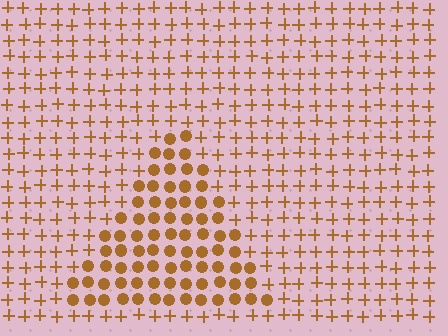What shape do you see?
I see a triangle.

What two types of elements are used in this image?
The image uses circles inside the triangle region and plus signs outside it.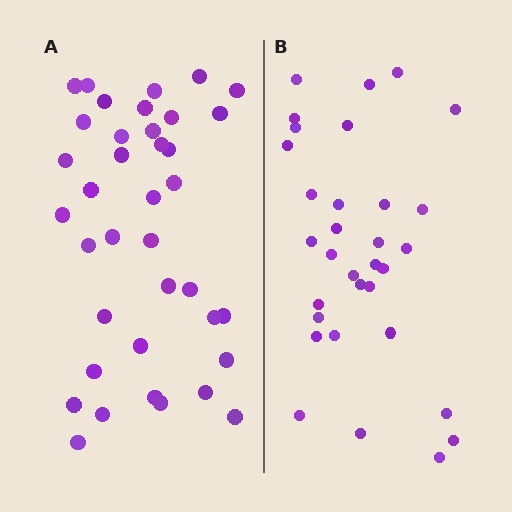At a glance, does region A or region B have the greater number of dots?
Region A (the left region) has more dots.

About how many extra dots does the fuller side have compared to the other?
Region A has about 6 more dots than region B.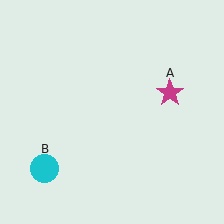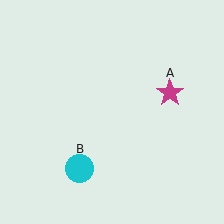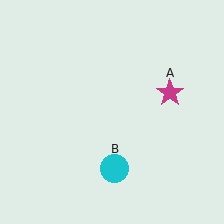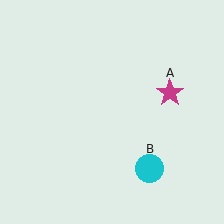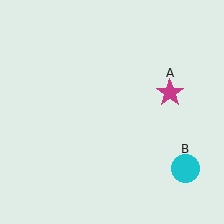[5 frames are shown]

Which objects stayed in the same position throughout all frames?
Magenta star (object A) remained stationary.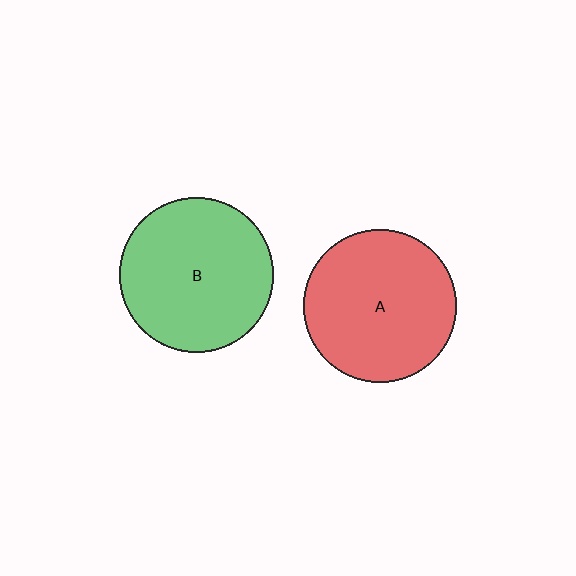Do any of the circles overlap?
No, none of the circles overlap.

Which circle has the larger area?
Circle B (green).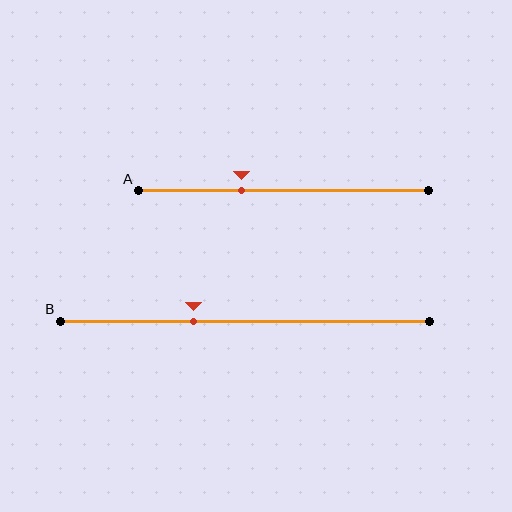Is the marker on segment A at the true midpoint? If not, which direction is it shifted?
No, the marker on segment A is shifted to the left by about 14% of the segment length.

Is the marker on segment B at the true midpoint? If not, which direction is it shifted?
No, the marker on segment B is shifted to the left by about 14% of the segment length.